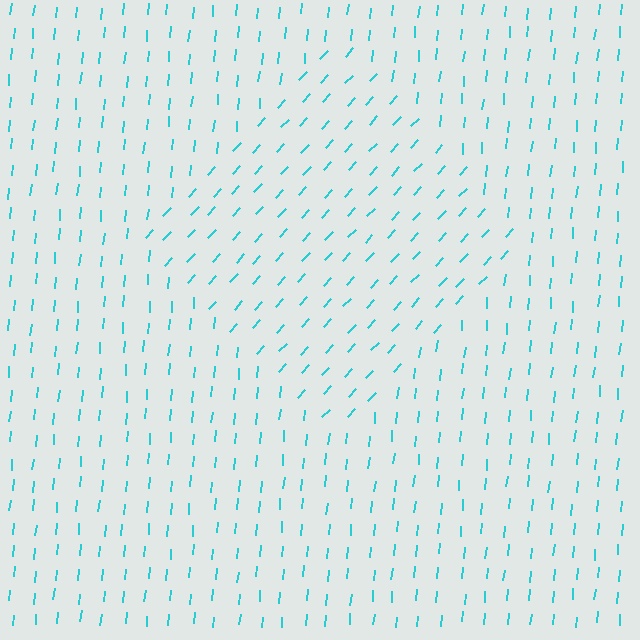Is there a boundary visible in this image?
Yes, there is a texture boundary formed by a change in line orientation.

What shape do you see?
I see a diamond.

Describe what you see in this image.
The image is filled with small cyan line segments. A diamond region in the image has lines oriented differently from the surrounding lines, creating a visible texture boundary.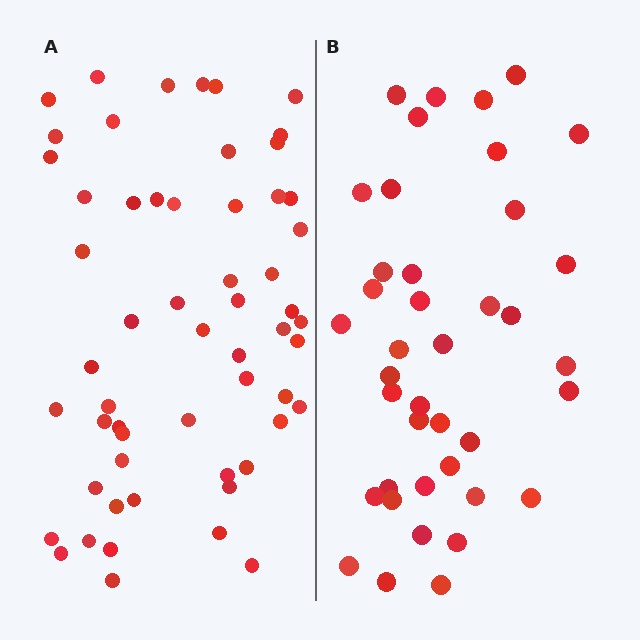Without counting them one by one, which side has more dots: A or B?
Region A (the left region) has more dots.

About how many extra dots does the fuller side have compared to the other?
Region A has approximately 15 more dots than region B.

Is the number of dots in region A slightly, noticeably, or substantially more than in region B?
Region A has noticeably more, but not dramatically so. The ratio is roughly 1.4 to 1.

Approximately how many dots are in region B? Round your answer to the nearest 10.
About 40 dots.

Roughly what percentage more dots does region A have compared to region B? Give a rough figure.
About 40% more.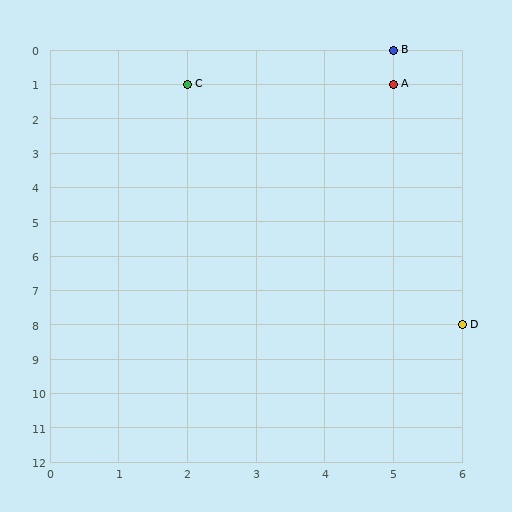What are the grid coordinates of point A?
Point A is at grid coordinates (5, 1).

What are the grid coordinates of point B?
Point B is at grid coordinates (5, 0).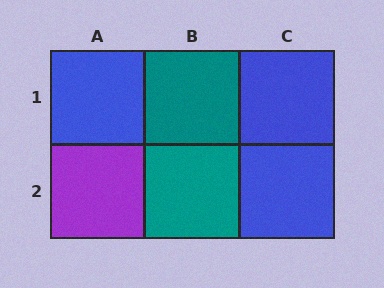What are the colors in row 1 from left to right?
Blue, teal, blue.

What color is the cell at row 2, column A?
Purple.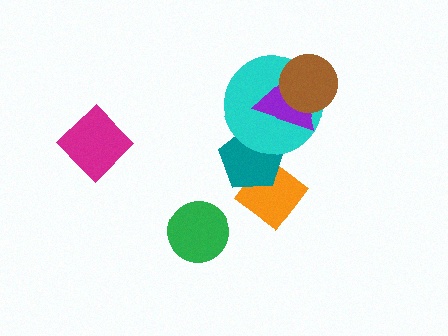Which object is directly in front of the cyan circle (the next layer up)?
The purple triangle is directly in front of the cyan circle.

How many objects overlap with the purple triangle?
2 objects overlap with the purple triangle.